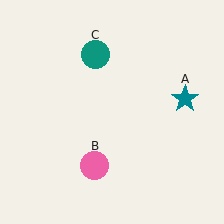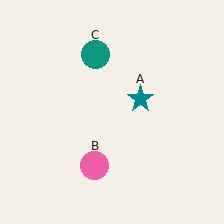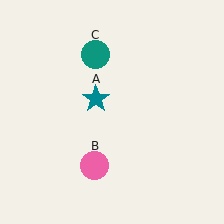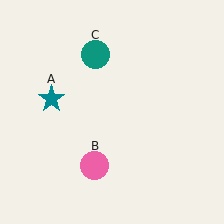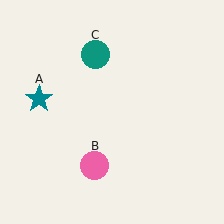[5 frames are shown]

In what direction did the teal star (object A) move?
The teal star (object A) moved left.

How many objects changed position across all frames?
1 object changed position: teal star (object A).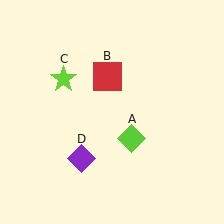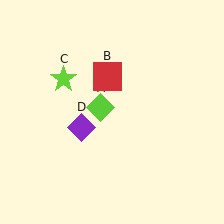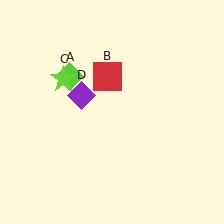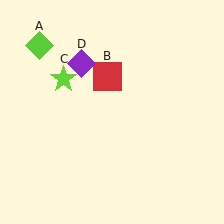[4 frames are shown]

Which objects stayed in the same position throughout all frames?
Red square (object B) and lime star (object C) remained stationary.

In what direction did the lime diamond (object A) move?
The lime diamond (object A) moved up and to the left.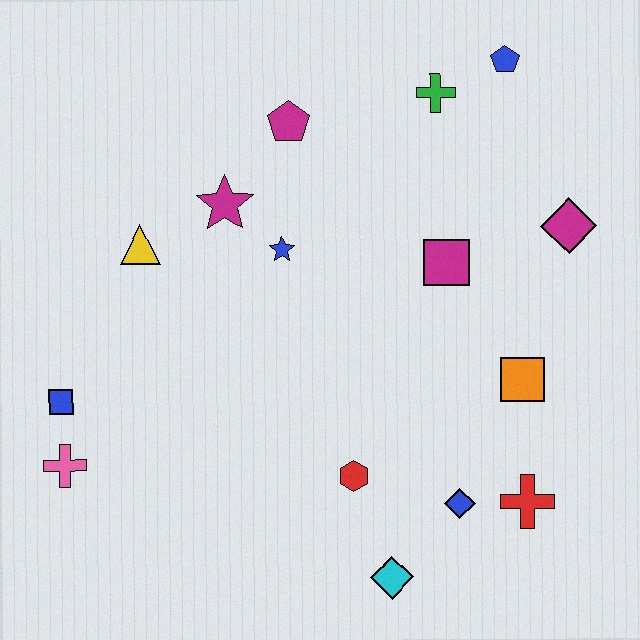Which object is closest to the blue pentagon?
The green cross is closest to the blue pentagon.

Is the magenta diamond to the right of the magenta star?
Yes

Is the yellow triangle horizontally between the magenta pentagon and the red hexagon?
No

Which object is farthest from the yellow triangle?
The red cross is farthest from the yellow triangle.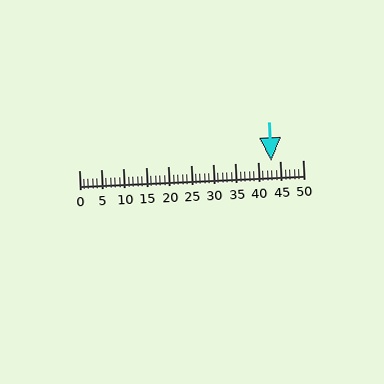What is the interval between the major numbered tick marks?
The major tick marks are spaced 5 units apart.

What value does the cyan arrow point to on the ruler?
The cyan arrow points to approximately 43.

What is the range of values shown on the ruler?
The ruler shows values from 0 to 50.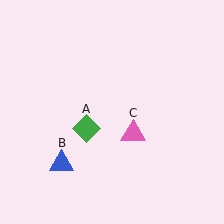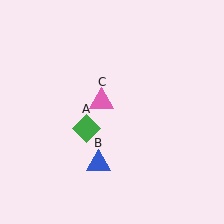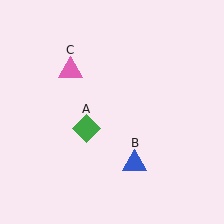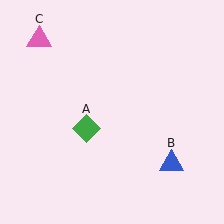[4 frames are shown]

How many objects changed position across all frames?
2 objects changed position: blue triangle (object B), pink triangle (object C).